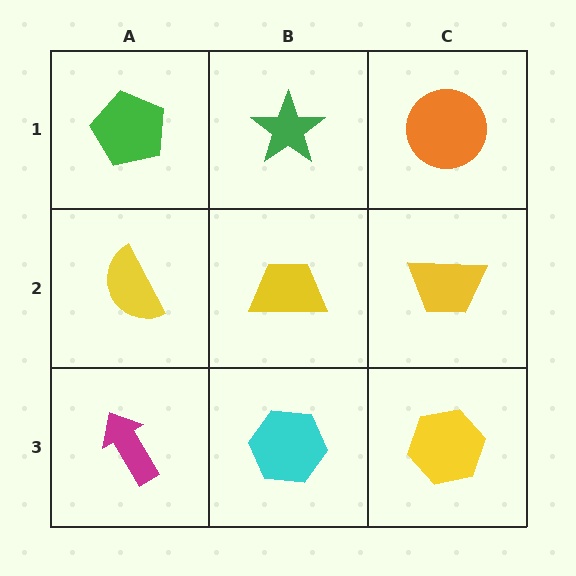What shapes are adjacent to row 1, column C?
A yellow trapezoid (row 2, column C), a green star (row 1, column B).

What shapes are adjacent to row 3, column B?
A yellow trapezoid (row 2, column B), a magenta arrow (row 3, column A), a yellow hexagon (row 3, column C).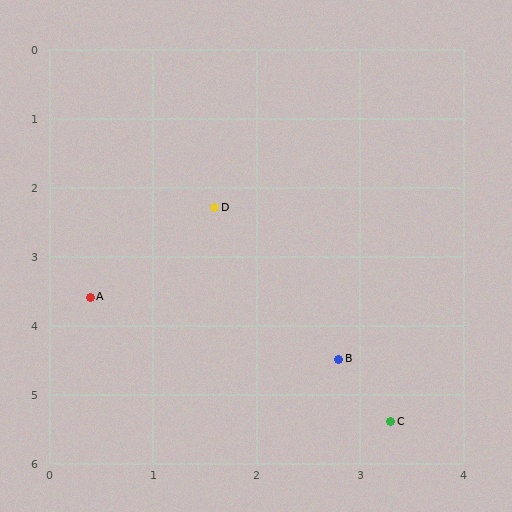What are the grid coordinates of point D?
Point D is at approximately (1.6, 2.3).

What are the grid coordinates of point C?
Point C is at approximately (3.3, 5.4).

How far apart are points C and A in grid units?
Points C and A are about 3.4 grid units apart.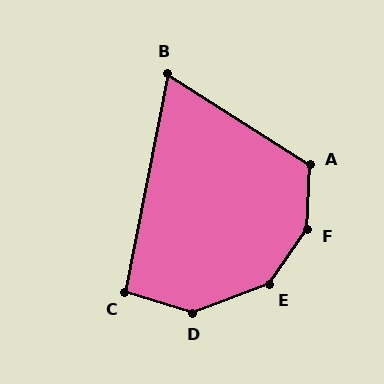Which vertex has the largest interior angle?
F, at approximately 149 degrees.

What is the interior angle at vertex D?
Approximately 143 degrees (obtuse).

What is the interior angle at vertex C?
Approximately 96 degrees (obtuse).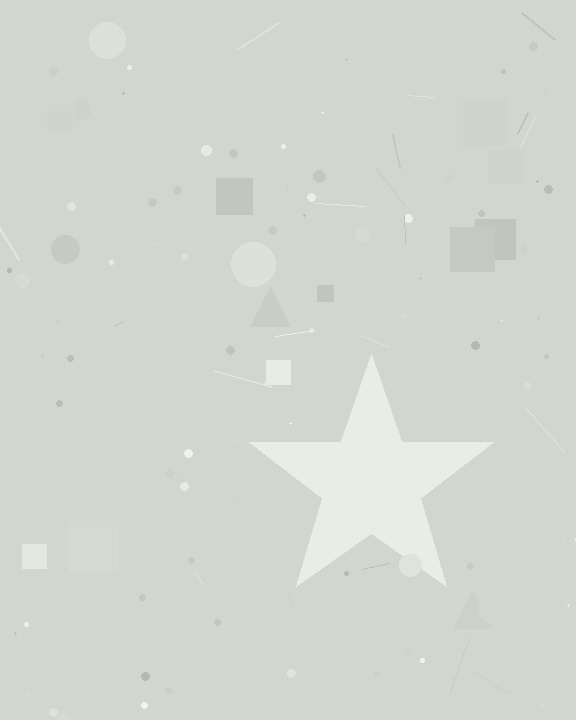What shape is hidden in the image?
A star is hidden in the image.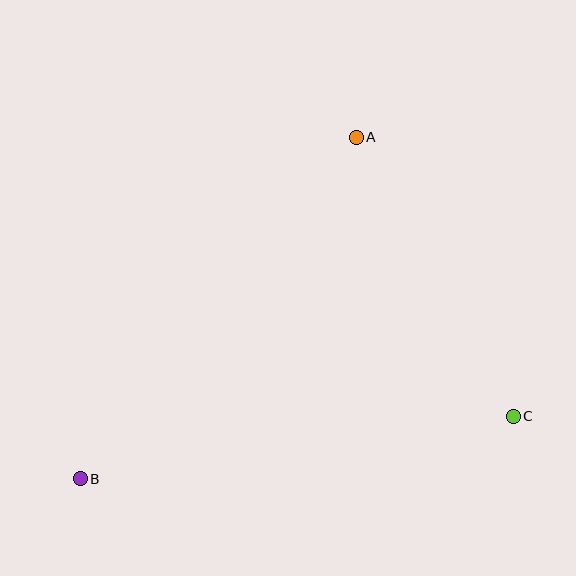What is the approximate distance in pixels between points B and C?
The distance between B and C is approximately 437 pixels.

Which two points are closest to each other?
Points A and C are closest to each other.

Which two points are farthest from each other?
Points A and B are farthest from each other.